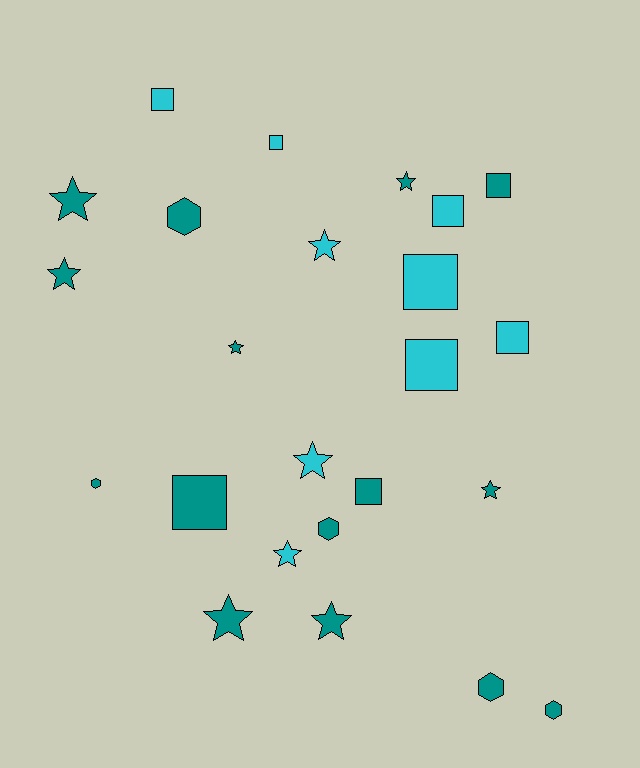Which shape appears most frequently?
Star, with 10 objects.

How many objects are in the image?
There are 24 objects.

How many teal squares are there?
There are 3 teal squares.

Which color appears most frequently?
Teal, with 15 objects.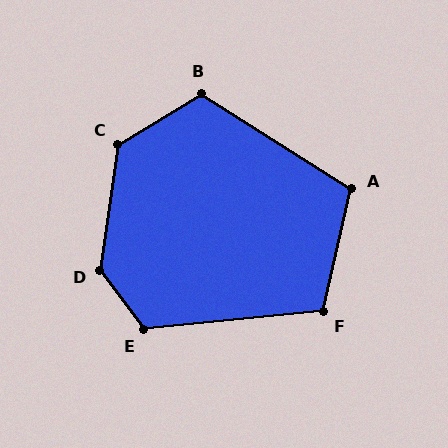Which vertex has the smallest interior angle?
F, at approximately 109 degrees.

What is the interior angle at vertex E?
Approximately 121 degrees (obtuse).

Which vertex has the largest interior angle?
D, at approximately 135 degrees.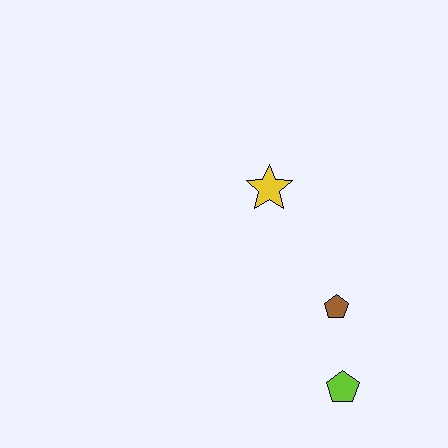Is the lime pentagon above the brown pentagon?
No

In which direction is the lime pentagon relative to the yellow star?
The lime pentagon is below the yellow star.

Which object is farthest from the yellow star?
The lime pentagon is farthest from the yellow star.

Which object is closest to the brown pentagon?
The lime pentagon is closest to the brown pentagon.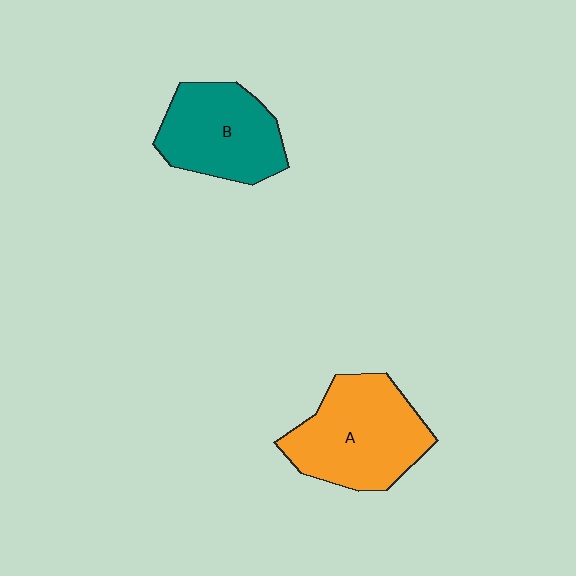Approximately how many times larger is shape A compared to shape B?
Approximately 1.2 times.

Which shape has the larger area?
Shape A (orange).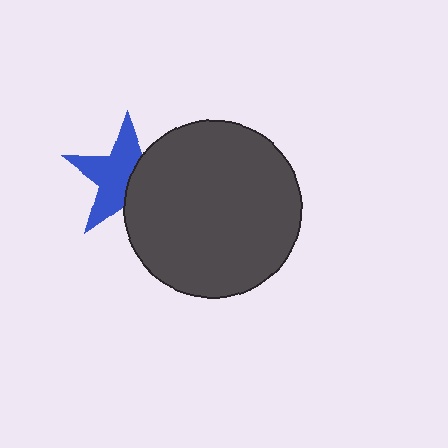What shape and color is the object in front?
The object in front is a dark gray circle.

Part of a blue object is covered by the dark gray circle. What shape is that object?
It is a star.